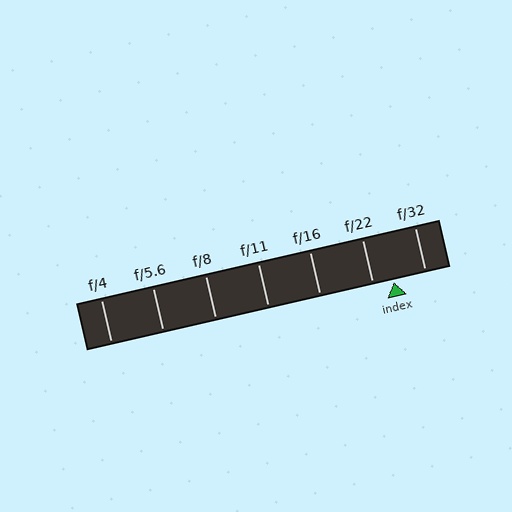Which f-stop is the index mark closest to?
The index mark is closest to f/22.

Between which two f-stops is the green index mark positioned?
The index mark is between f/22 and f/32.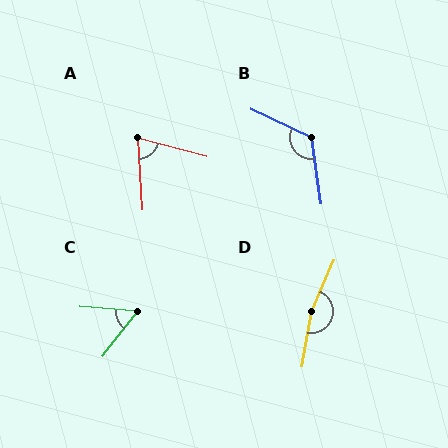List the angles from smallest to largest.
C (57°), A (72°), B (123°), D (166°).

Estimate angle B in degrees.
Approximately 123 degrees.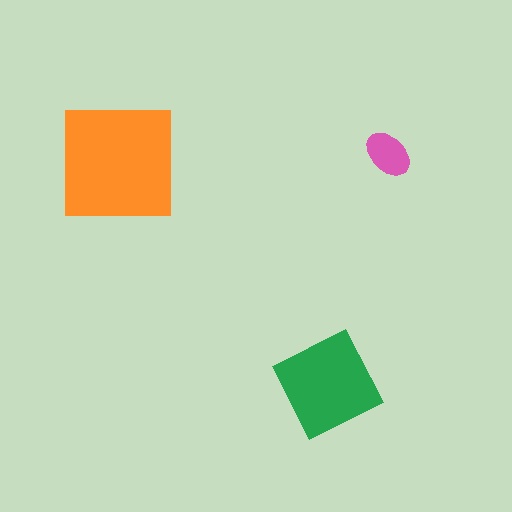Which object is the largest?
The orange square.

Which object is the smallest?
The pink ellipse.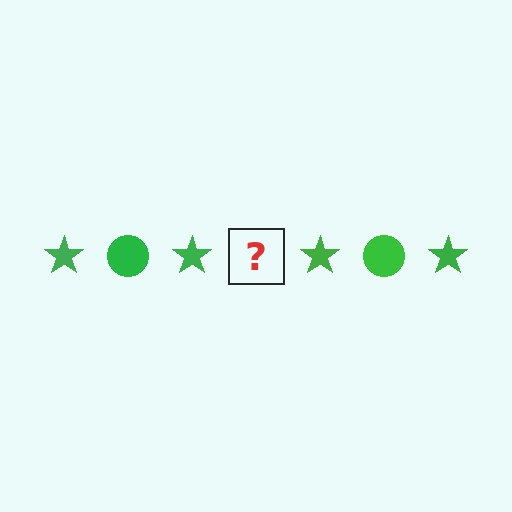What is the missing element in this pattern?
The missing element is a green circle.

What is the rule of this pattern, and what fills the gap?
The rule is that the pattern cycles through star, circle shapes in green. The gap should be filled with a green circle.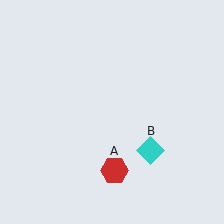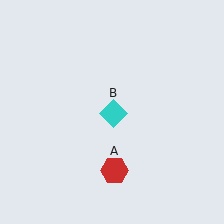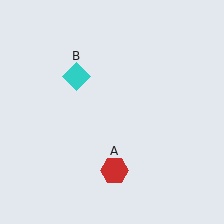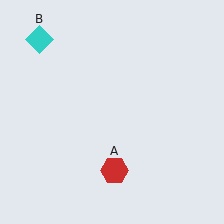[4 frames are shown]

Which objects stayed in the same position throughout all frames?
Red hexagon (object A) remained stationary.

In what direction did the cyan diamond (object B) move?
The cyan diamond (object B) moved up and to the left.